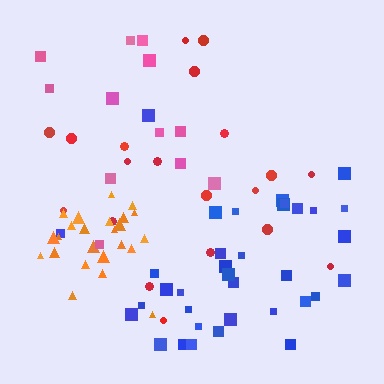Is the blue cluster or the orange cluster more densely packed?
Orange.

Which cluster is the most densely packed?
Orange.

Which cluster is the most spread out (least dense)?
Pink.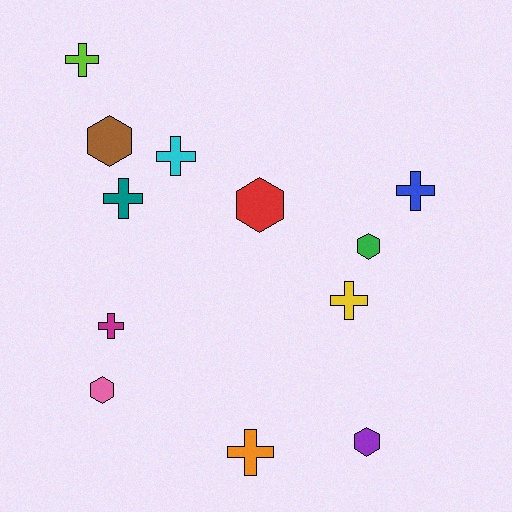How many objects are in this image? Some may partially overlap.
There are 12 objects.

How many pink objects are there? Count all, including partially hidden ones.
There is 1 pink object.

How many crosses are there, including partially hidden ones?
There are 7 crosses.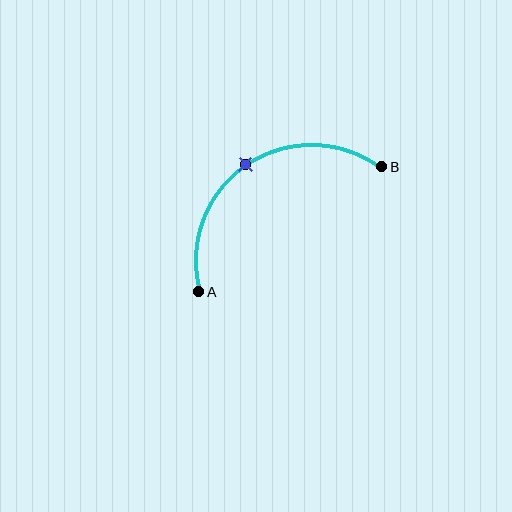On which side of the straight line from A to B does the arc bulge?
The arc bulges above and to the left of the straight line connecting A and B.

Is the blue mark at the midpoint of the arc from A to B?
Yes. The blue mark lies on the arc at equal arc-length from both A and B — it is the arc midpoint.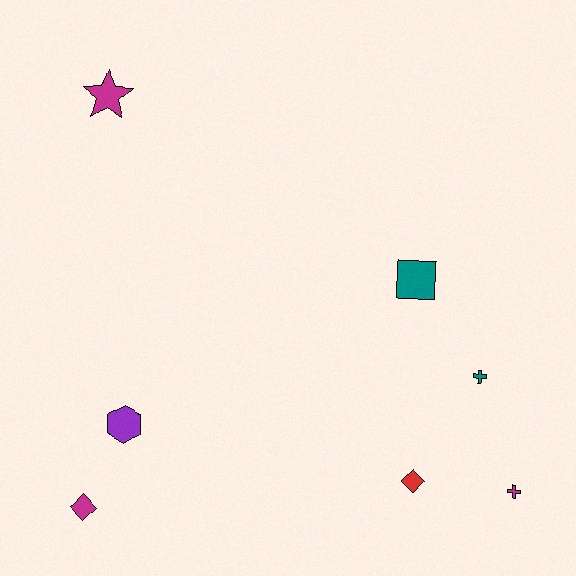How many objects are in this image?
There are 7 objects.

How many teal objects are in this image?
There are 2 teal objects.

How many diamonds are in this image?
There are 2 diamonds.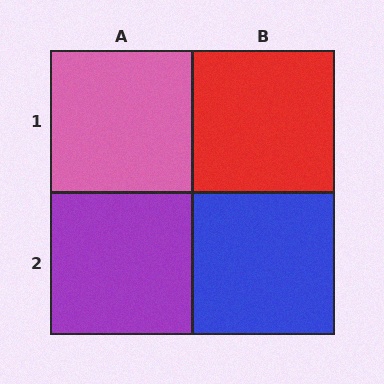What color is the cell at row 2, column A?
Purple.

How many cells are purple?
1 cell is purple.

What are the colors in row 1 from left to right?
Pink, red.